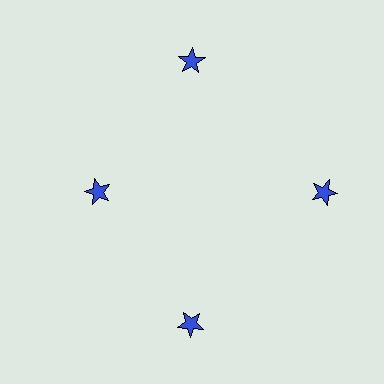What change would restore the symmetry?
The symmetry would be restored by moving it outward, back onto the ring so that all 4 stars sit at equal angles and equal distance from the center.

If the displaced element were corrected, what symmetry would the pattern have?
It would have 4-fold rotational symmetry — the pattern would map onto itself every 90 degrees.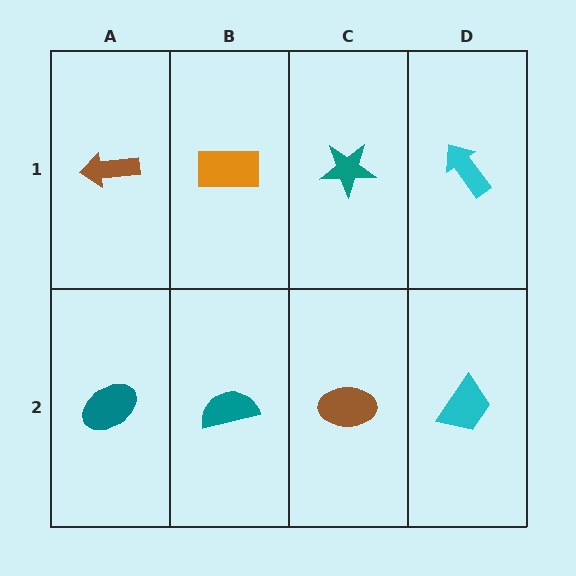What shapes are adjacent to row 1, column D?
A cyan trapezoid (row 2, column D), a teal star (row 1, column C).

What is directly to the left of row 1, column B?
A brown arrow.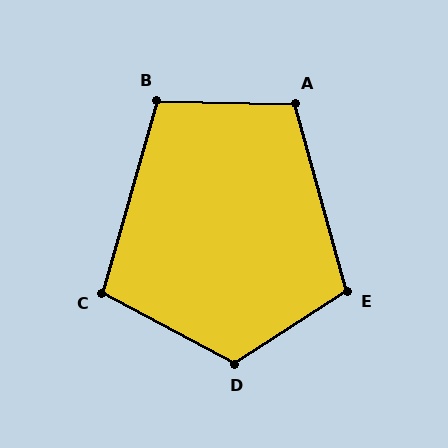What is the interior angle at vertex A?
Approximately 106 degrees (obtuse).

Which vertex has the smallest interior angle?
C, at approximately 102 degrees.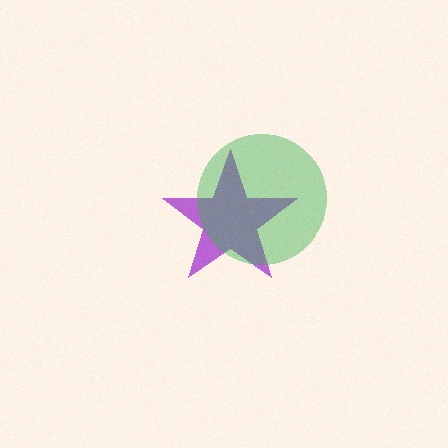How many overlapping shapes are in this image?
There are 2 overlapping shapes in the image.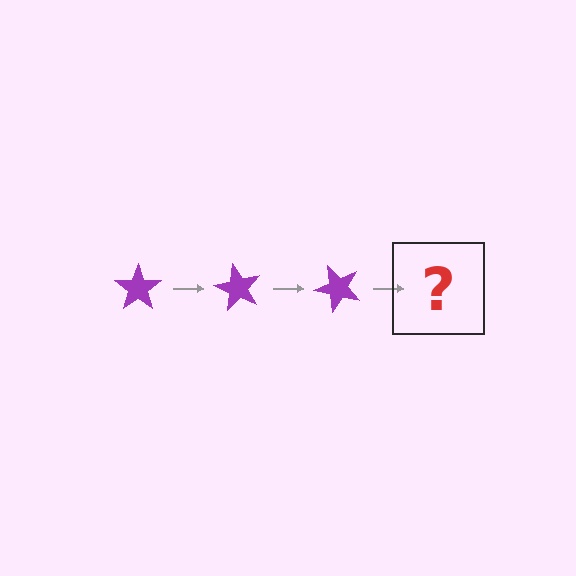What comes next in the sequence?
The next element should be a purple star rotated 180 degrees.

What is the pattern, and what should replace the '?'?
The pattern is that the star rotates 60 degrees each step. The '?' should be a purple star rotated 180 degrees.